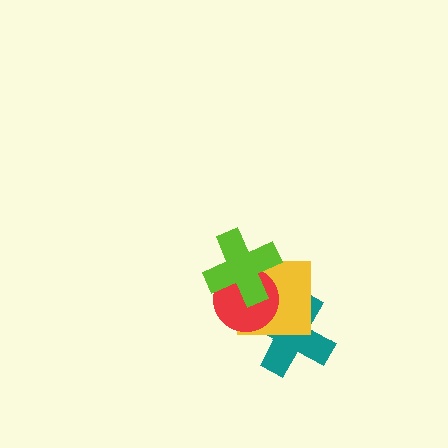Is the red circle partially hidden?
Yes, it is partially covered by another shape.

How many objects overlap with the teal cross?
2 objects overlap with the teal cross.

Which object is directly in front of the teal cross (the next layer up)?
The yellow square is directly in front of the teal cross.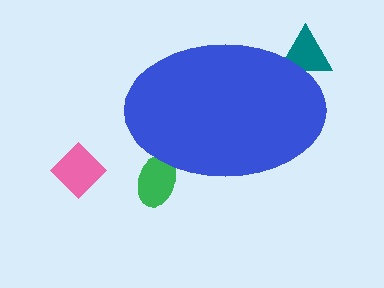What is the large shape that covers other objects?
A blue ellipse.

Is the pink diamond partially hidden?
No, the pink diamond is fully visible.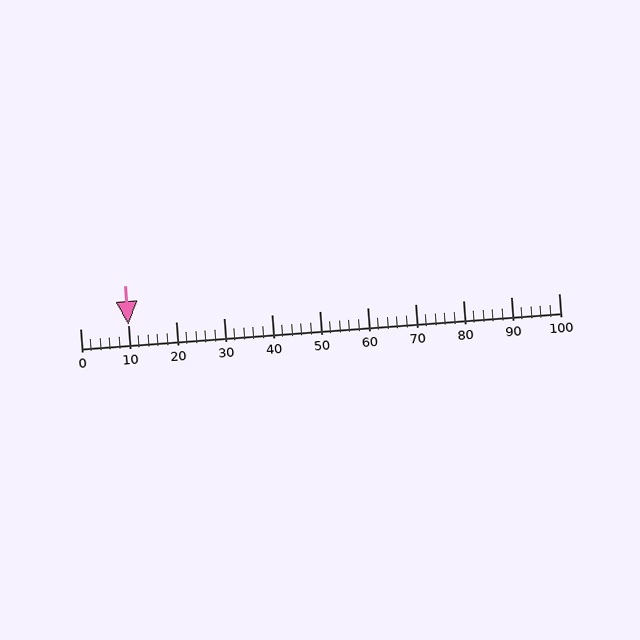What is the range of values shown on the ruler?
The ruler shows values from 0 to 100.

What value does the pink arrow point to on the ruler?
The pink arrow points to approximately 10.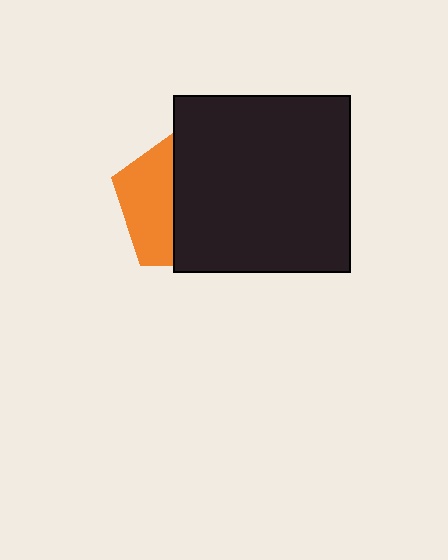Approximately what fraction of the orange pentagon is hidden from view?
Roughly 62% of the orange pentagon is hidden behind the black square.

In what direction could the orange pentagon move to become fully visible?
The orange pentagon could move left. That would shift it out from behind the black square entirely.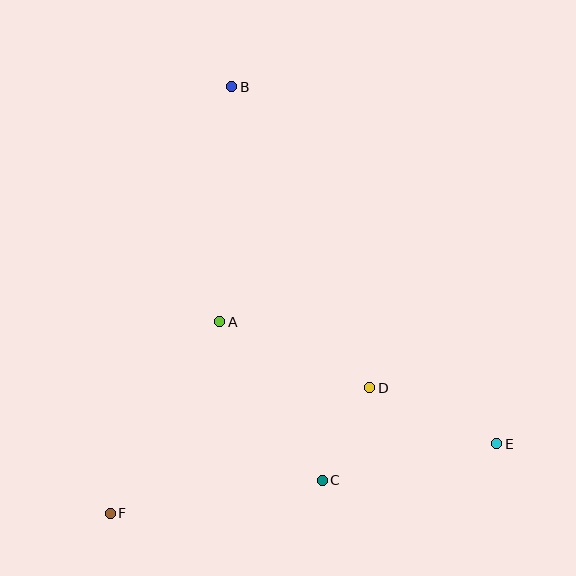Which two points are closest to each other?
Points C and D are closest to each other.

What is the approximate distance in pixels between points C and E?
The distance between C and E is approximately 178 pixels.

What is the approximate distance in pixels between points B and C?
The distance between B and C is approximately 404 pixels.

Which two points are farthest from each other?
Points B and E are farthest from each other.